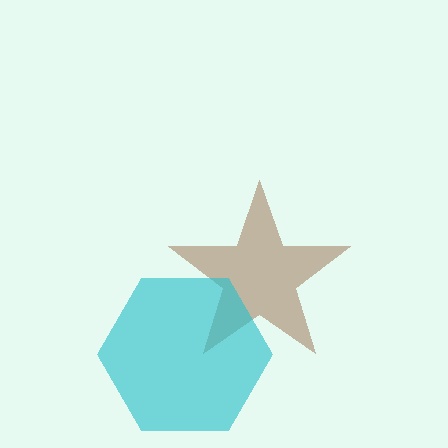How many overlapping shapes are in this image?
There are 2 overlapping shapes in the image.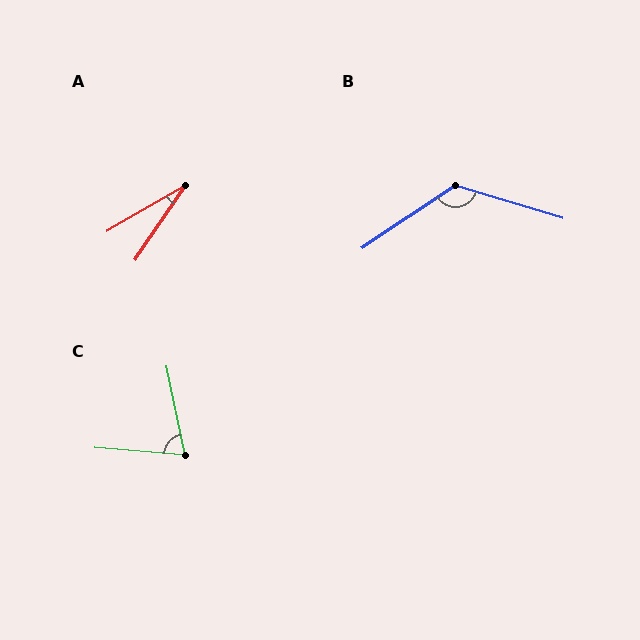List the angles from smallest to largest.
A (26°), C (74°), B (129°).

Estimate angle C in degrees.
Approximately 74 degrees.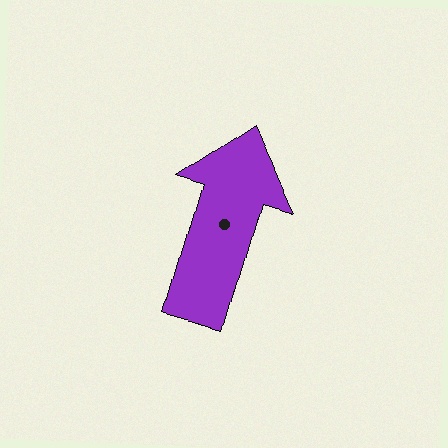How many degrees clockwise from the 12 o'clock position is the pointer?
Approximately 16 degrees.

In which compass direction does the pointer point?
North.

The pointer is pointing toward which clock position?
Roughly 1 o'clock.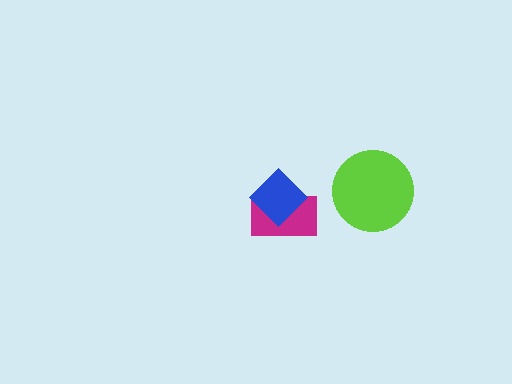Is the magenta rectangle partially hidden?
Yes, it is partially covered by another shape.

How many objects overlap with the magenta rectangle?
1 object overlaps with the magenta rectangle.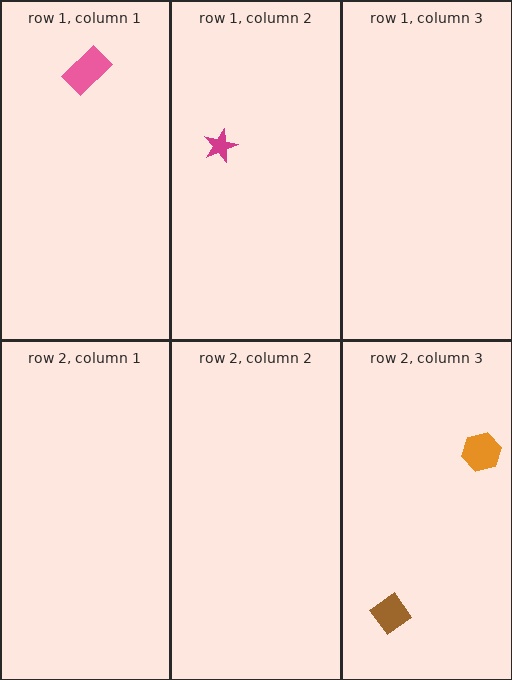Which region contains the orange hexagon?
The row 2, column 3 region.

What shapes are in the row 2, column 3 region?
The orange hexagon, the brown diamond.